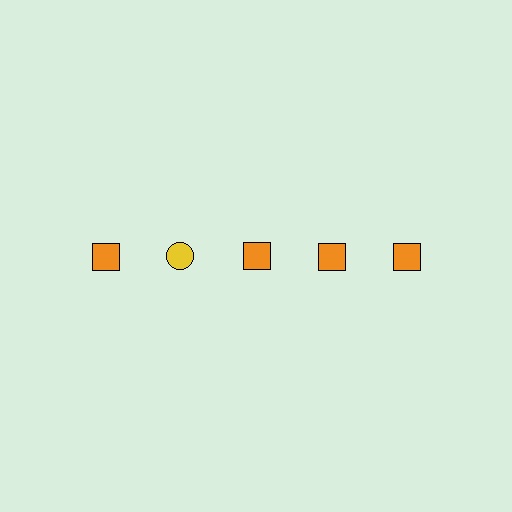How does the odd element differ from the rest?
It differs in both color (yellow instead of orange) and shape (circle instead of square).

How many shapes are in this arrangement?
There are 5 shapes arranged in a grid pattern.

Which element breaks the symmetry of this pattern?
The yellow circle in the top row, second from left column breaks the symmetry. All other shapes are orange squares.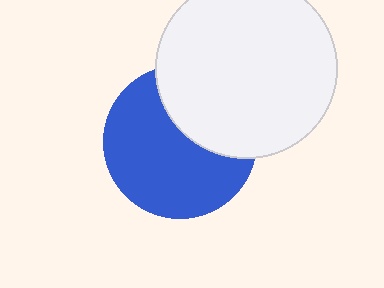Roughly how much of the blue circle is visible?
Most of it is visible (roughly 65%).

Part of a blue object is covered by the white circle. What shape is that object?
It is a circle.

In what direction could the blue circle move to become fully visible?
The blue circle could move toward the lower-left. That would shift it out from behind the white circle entirely.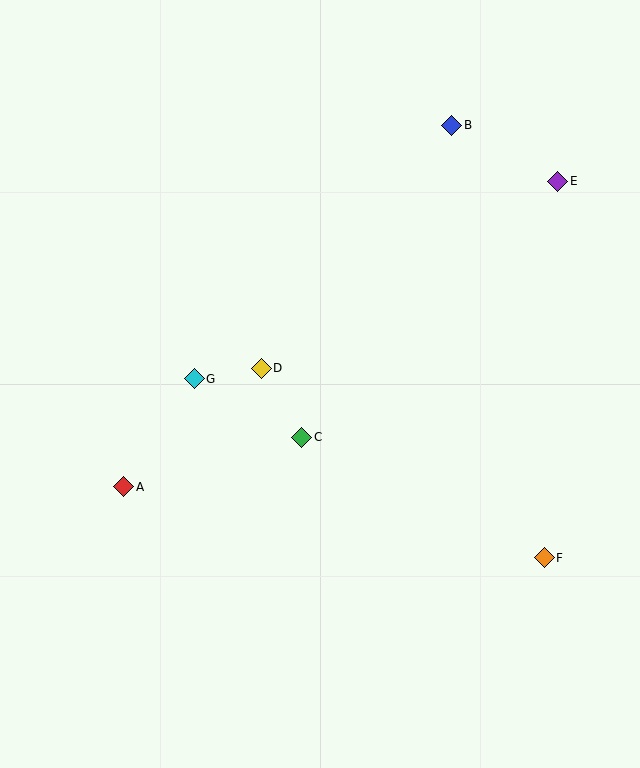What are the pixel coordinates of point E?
Point E is at (558, 181).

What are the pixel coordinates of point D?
Point D is at (261, 368).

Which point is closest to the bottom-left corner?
Point A is closest to the bottom-left corner.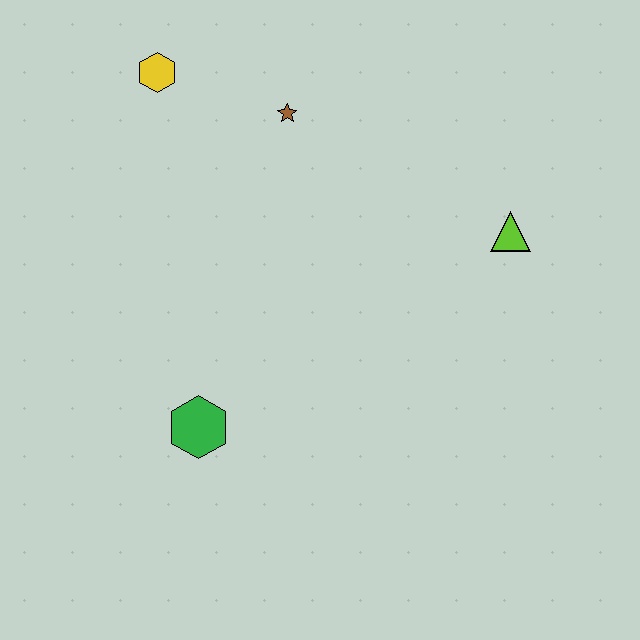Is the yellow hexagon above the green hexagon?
Yes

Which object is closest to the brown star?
The yellow hexagon is closest to the brown star.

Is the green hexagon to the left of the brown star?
Yes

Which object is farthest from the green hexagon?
The lime triangle is farthest from the green hexagon.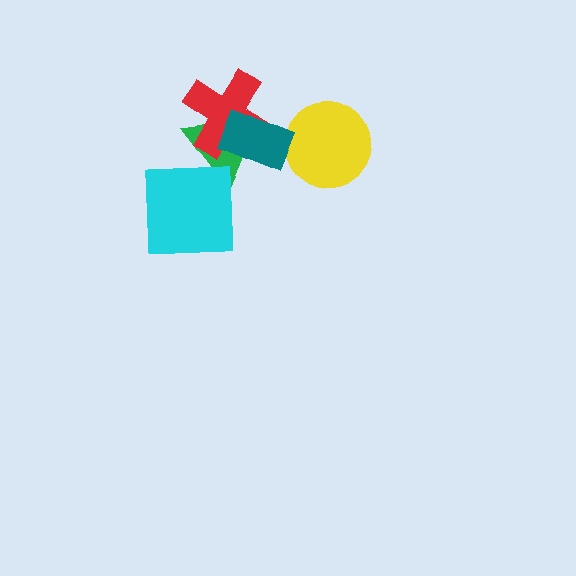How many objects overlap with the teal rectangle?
2 objects overlap with the teal rectangle.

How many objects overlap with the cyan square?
1 object overlaps with the cyan square.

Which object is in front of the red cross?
The teal rectangle is in front of the red cross.